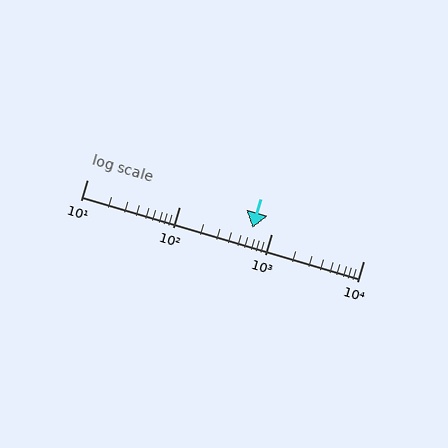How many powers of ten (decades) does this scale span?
The scale spans 3 decades, from 10 to 10000.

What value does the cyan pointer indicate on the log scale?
The pointer indicates approximately 620.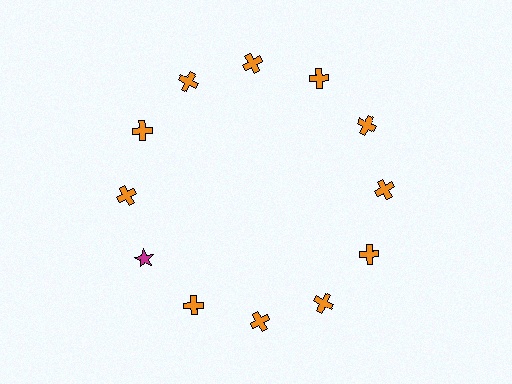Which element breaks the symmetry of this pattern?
The magenta star at roughly the 8 o'clock position breaks the symmetry. All other shapes are orange crosses.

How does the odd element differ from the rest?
It differs in both color (magenta instead of orange) and shape (star instead of cross).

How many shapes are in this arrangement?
There are 12 shapes arranged in a ring pattern.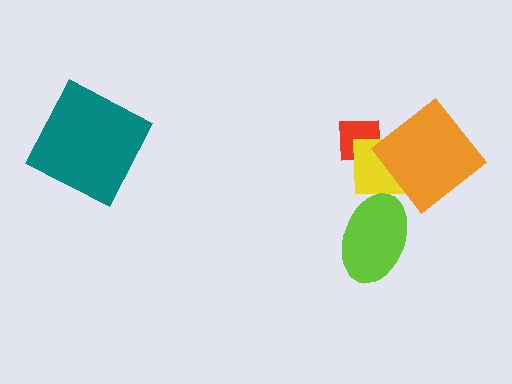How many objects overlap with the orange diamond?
1 object overlaps with the orange diamond.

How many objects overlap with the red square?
1 object overlaps with the red square.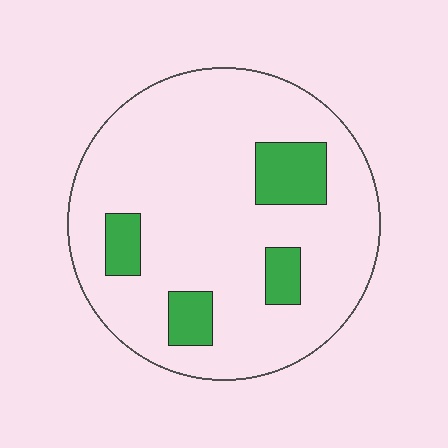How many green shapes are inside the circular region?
4.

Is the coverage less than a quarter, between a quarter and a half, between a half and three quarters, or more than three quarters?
Less than a quarter.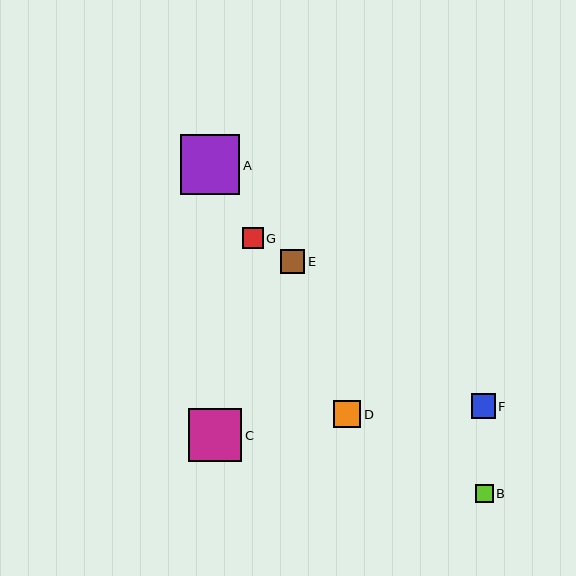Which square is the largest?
Square A is the largest with a size of approximately 60 pixels.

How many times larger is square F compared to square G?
Square F is approximately 1.2 times the size of square G.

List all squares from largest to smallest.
From largest to smallest: A, C, D, E, F, G, B.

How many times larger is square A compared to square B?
Square A is approximately 3.3 times the size of square B.